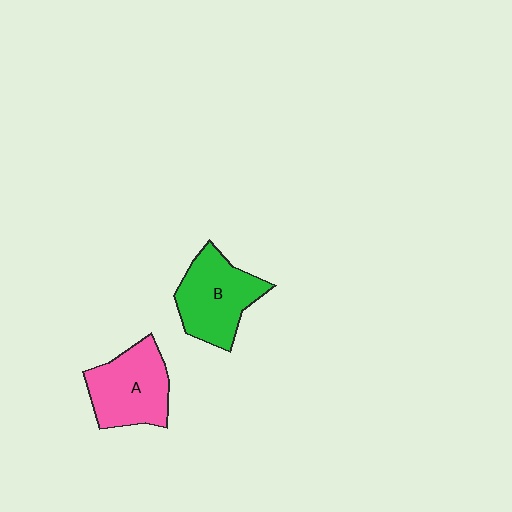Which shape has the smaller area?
Shape A (pink).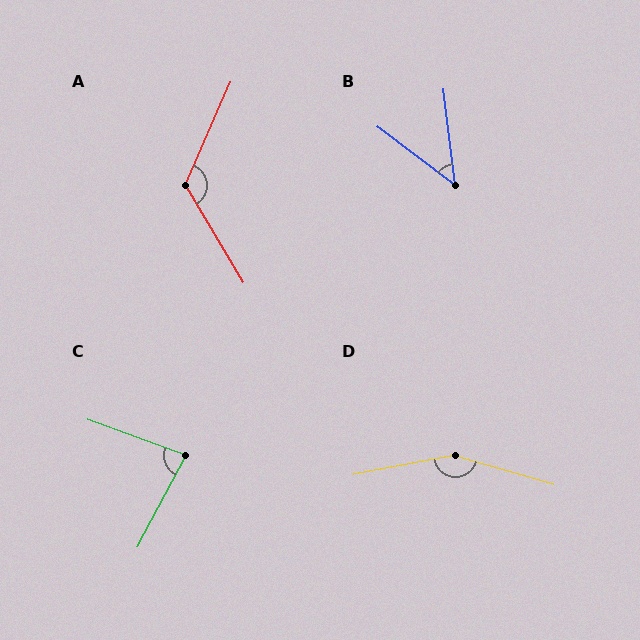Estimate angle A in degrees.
Approximately 125 degrees.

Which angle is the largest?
D, at approximately 153 degrees.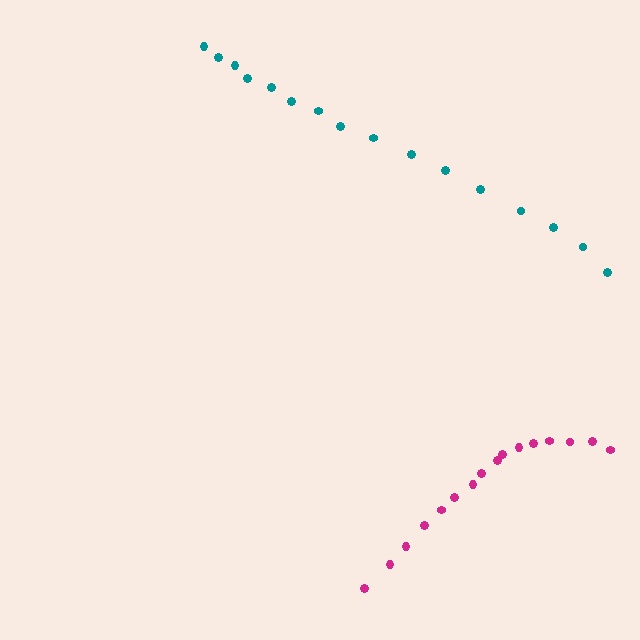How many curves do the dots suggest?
There are 2 distinct paths.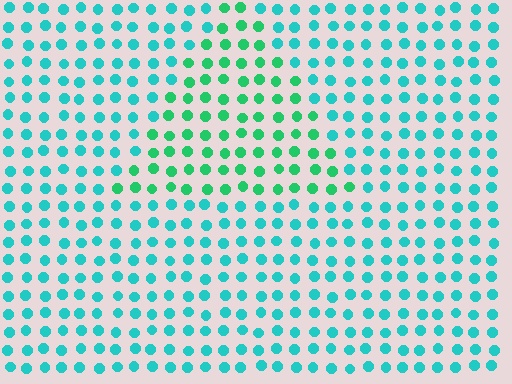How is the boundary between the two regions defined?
The boundary is defined purely by a slight shift in hue (about 33 degrees). Spacing, size, and orientation are identical on both sides.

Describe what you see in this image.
The image is filled with small cyan elements in a uniform arrangement. A triangle-shaped region is visible where the elements are tinted to a slightly different hue, forming a subtle color boundary.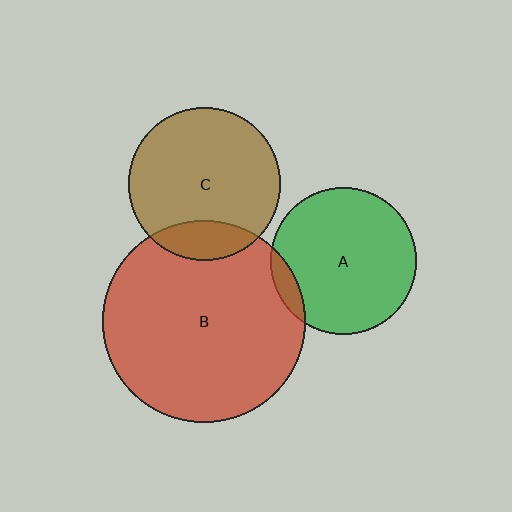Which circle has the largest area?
Circle B (red).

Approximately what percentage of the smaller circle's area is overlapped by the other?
Approximately 10%.